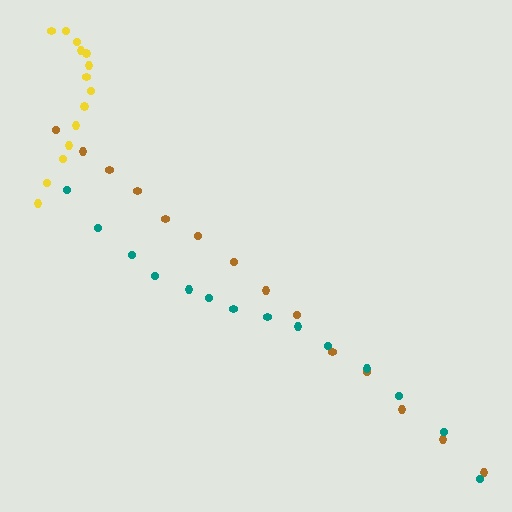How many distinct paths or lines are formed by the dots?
There are 3 distinct paths.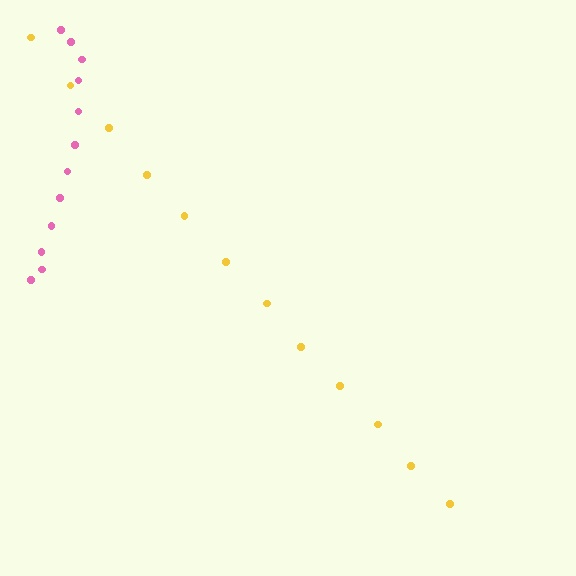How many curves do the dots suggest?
There are 2 distinct paths.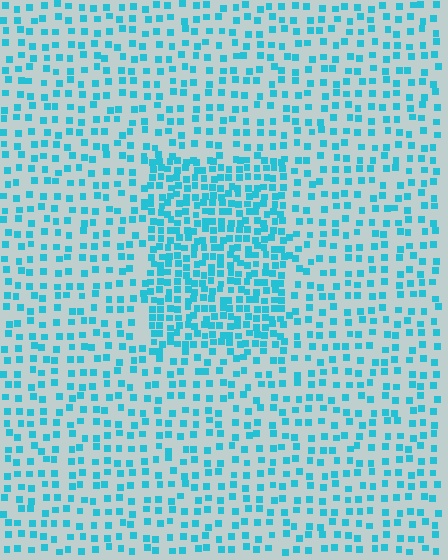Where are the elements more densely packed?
The elements are more densely packed inside the rectangle boundary.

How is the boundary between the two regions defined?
The boundary is defined by a change in element density (approximately 2.1x ratio). All elements are the same color, size, and shape.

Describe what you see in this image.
The image contains small cyan elements arranged at two different densities. A rectangle-shaped region is visible where the elements are more densely packed than the surrounding area.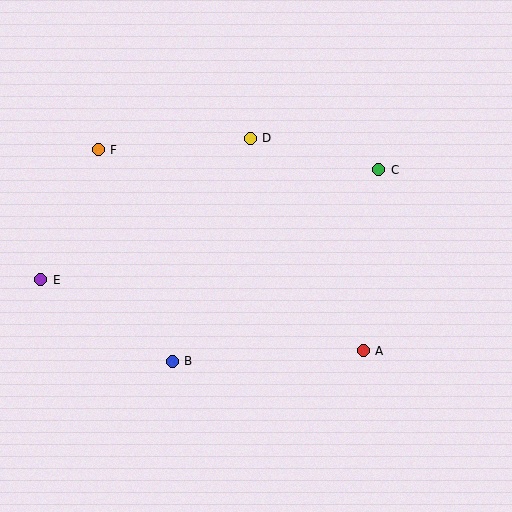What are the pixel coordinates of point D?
Point D is at (250, 138).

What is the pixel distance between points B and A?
The distance between B and A is 192 pixels.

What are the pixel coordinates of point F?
Point F is at (98, 150).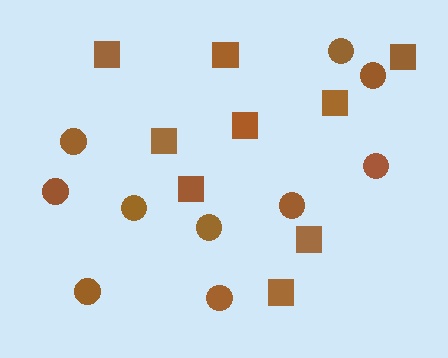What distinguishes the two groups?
There are 2 groups: one group of squares (9) and one group of circles (10).